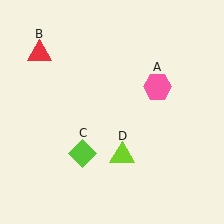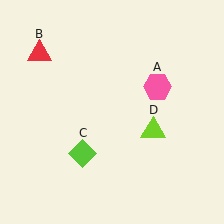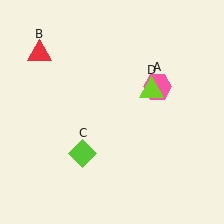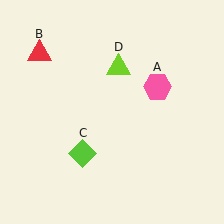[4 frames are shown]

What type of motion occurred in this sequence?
The lime triangle (object D) rotated counterclockwise around the center of the scene.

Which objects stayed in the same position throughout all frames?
Pink hexagon (object A) and red triangle (object B) and lime diamond (object C) remained stationary.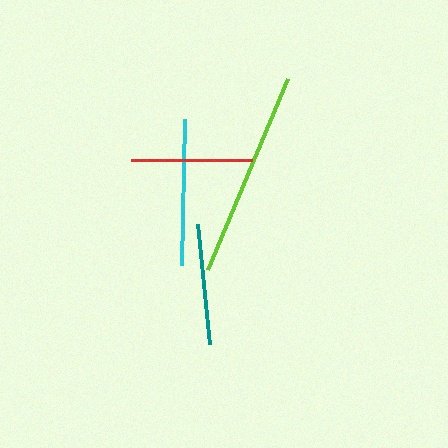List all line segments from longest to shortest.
From longest to shortest: lime, cyan, red, teal.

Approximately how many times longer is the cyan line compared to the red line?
The cyan line is approximately 1.2 times the length of the red line.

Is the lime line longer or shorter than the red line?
The lime line is longer than the red line.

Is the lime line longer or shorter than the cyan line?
The lime line is longer than the cyan line.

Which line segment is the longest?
The lime line is the longest at approximately 207 pixels.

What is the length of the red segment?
The red segment is approximately 122 pixels long.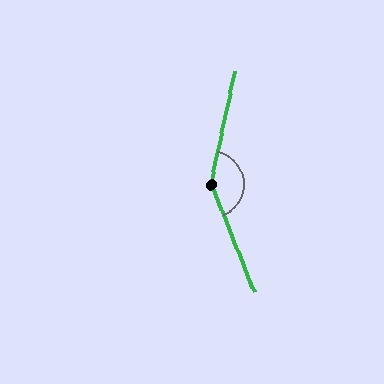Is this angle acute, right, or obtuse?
It is obtuse.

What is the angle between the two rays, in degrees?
Approximately 146 degrees.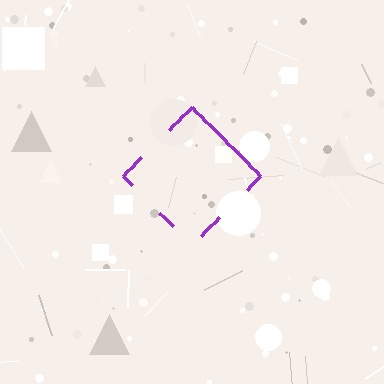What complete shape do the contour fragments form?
The contour fragments form a diamond.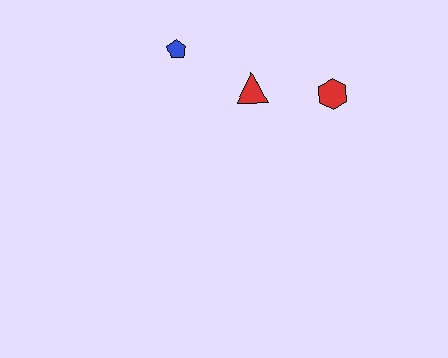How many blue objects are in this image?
There is 1 blue object.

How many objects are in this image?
There are 3 objects.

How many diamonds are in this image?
There are no diamonds.